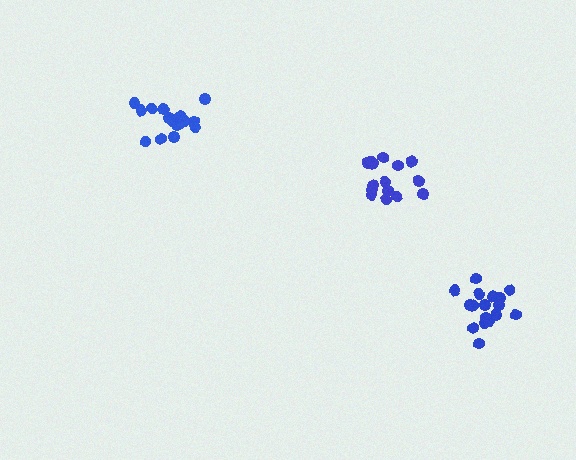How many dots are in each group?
Group 1: 15 dots, Group 2: 16 dots, Group 3: 18 dots (49 total).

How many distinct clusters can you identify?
There are 3 distinct clusters.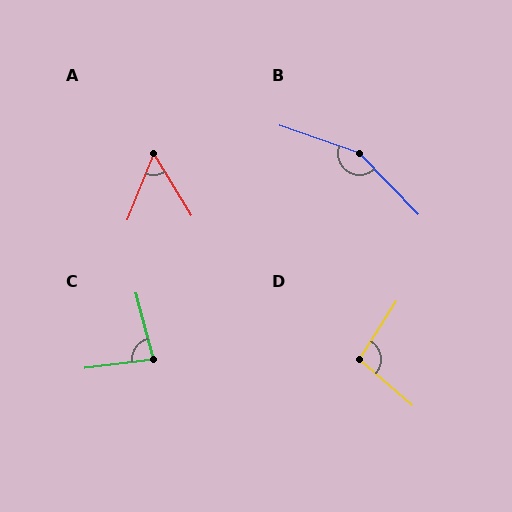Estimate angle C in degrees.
Approximately 82 degrees.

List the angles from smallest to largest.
A (54°), C (82°), D (98°), B (154°).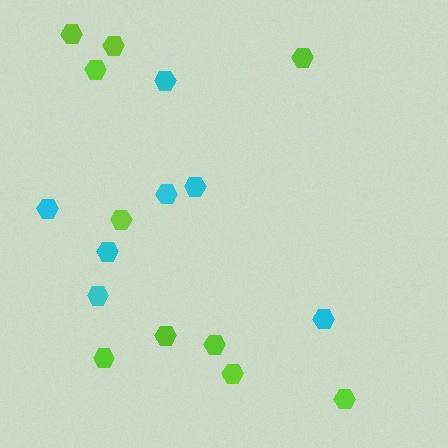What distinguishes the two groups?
There are 2 groups: one group of cyan hexagons (7) and one group of lime hexagons (10).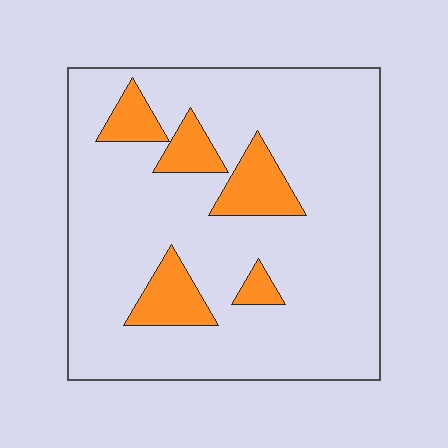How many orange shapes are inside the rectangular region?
5.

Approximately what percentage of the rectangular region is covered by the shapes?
Approximately 15%.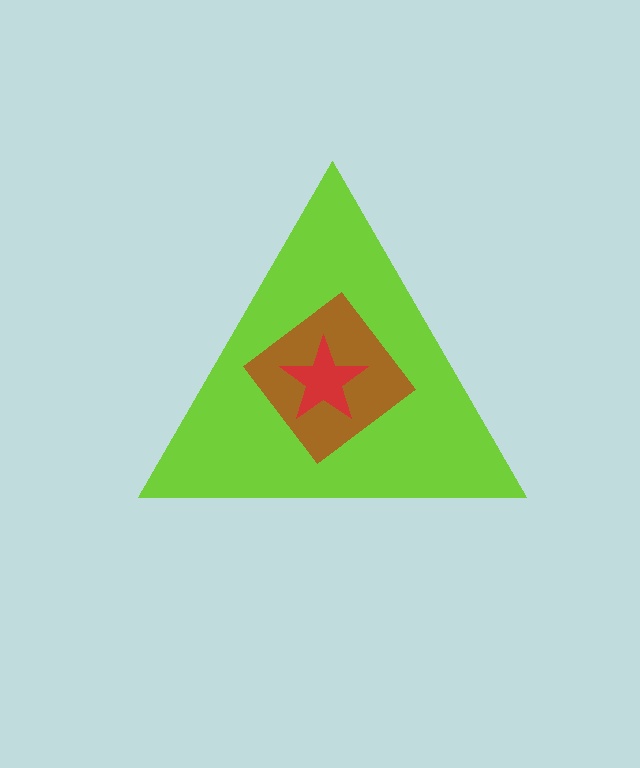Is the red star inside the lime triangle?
Yes.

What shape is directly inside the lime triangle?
The brown diamond.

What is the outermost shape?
The lime triangle.